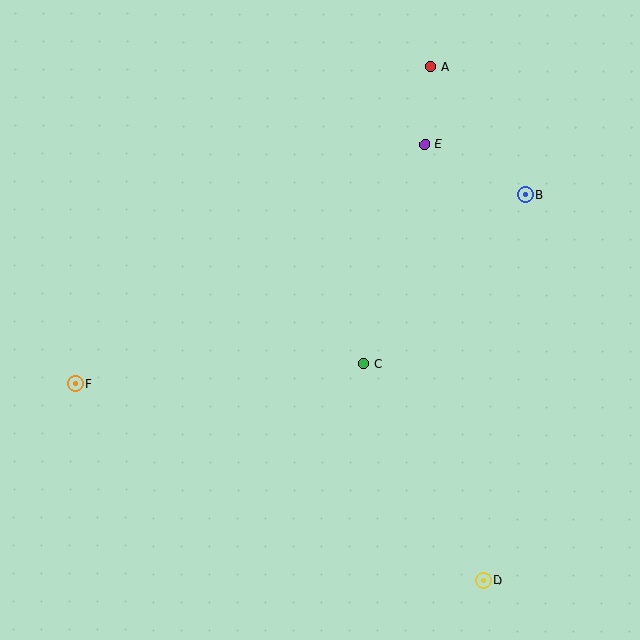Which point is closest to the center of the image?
Point C at (364, 364) is closest to the center.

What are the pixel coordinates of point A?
Point A is at (431, 67).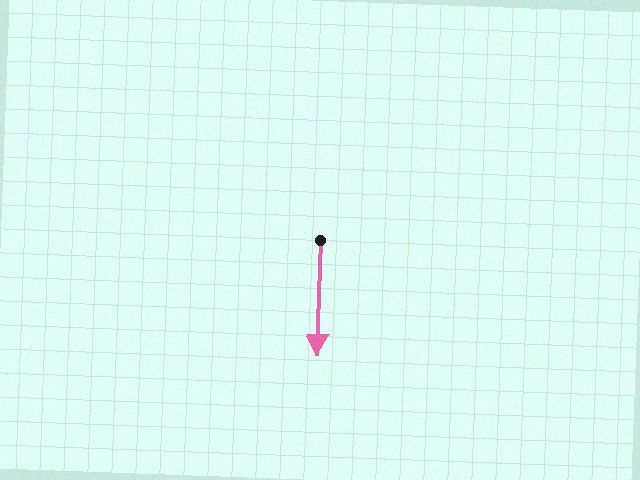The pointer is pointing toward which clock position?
Roughly 6 o'clock.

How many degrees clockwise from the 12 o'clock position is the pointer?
Approximately 180 degrees.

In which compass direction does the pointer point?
South.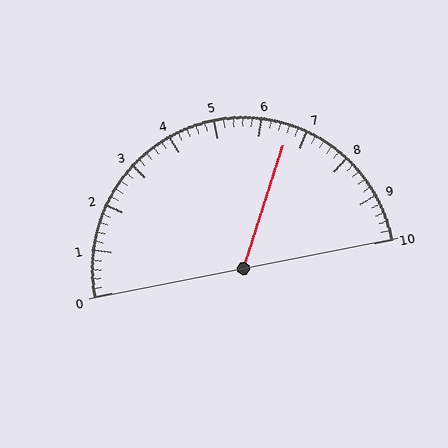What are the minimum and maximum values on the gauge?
The gauge ranges from 0 to 10.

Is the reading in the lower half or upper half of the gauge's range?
The reading is in the upper half of the range (0 to 10).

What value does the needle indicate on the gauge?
The needle indicates approximately 6.6.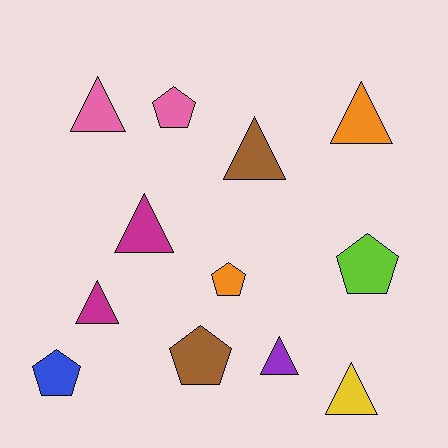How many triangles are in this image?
There are 7 triangles.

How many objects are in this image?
There are 12 objects.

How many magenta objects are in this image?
There are 2 magenta objects.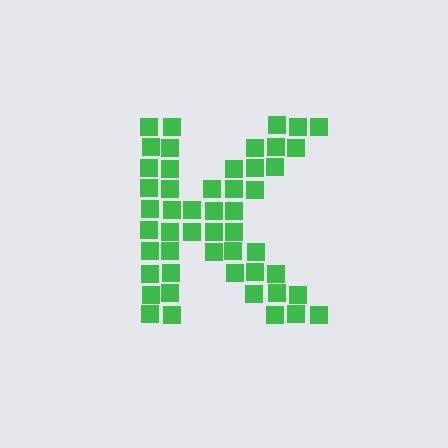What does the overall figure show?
The overall figure shows the letter K.